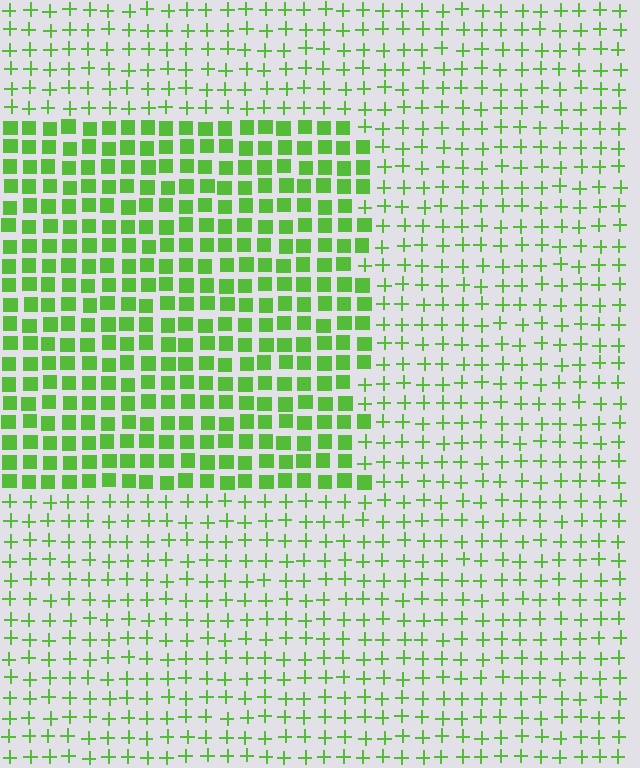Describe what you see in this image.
The image is filled with small lime elements arranged in a uniform grid. A rectangle-shaped region contains squares, while the surrounding area contains plus signs. The boundary is defined purely by the change in element shape.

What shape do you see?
I see a rectangle.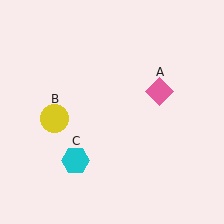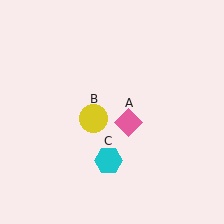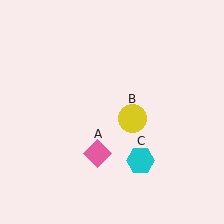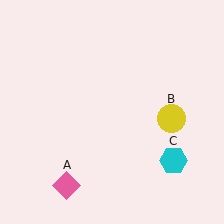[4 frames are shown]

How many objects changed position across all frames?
3 objects changed position: pink diamond (object A), yellow circle (object B), cyan hexagon (object C).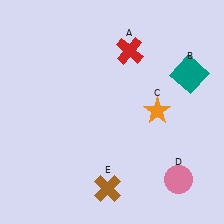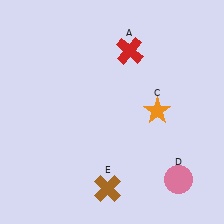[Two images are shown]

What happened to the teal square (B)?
The teal square (B) was removed in Image 2. It was in the top-right area of Image 1.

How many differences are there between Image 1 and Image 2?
There is 1 difference between the two images.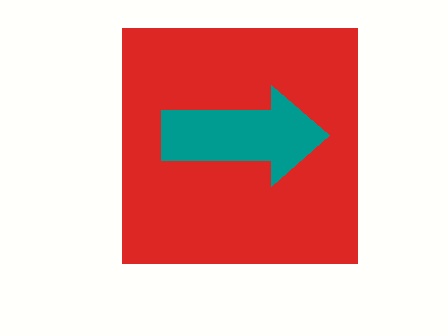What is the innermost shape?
The teal arrow.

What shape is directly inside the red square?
The teal arrow.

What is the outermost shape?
The red square.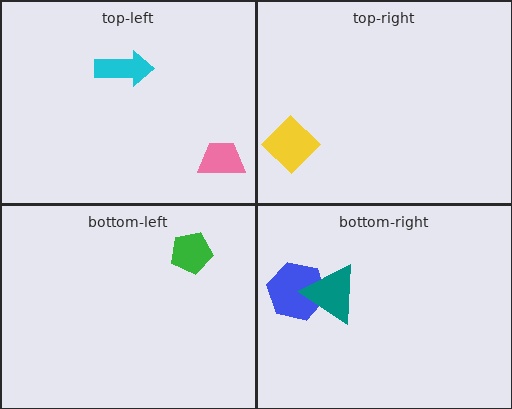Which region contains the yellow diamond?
The top-right region.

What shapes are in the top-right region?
The yellow diamond.